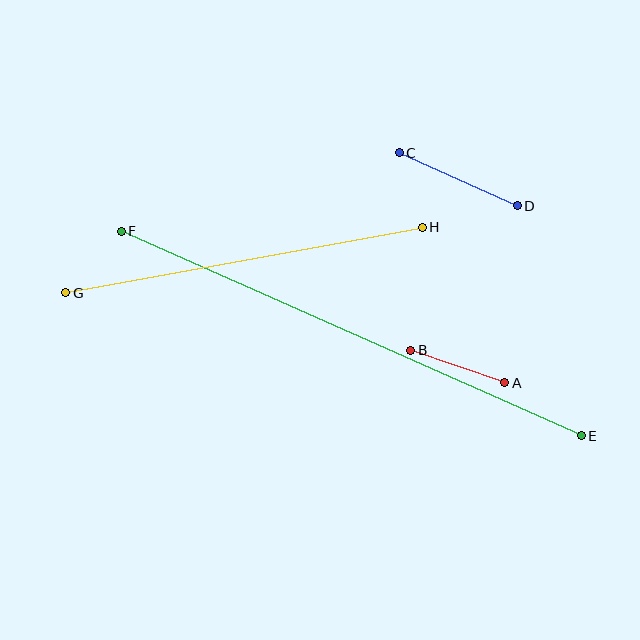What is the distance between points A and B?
The distance is approximately 99 pixels.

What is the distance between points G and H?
The distance is approximately 362 pixels.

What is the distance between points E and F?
The distance is approximately 503 pixels.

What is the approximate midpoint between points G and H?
The midpoint is at approximately (244, 260) pixels.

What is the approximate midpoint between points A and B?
The midpoint is at approximately (458, 366) pixels.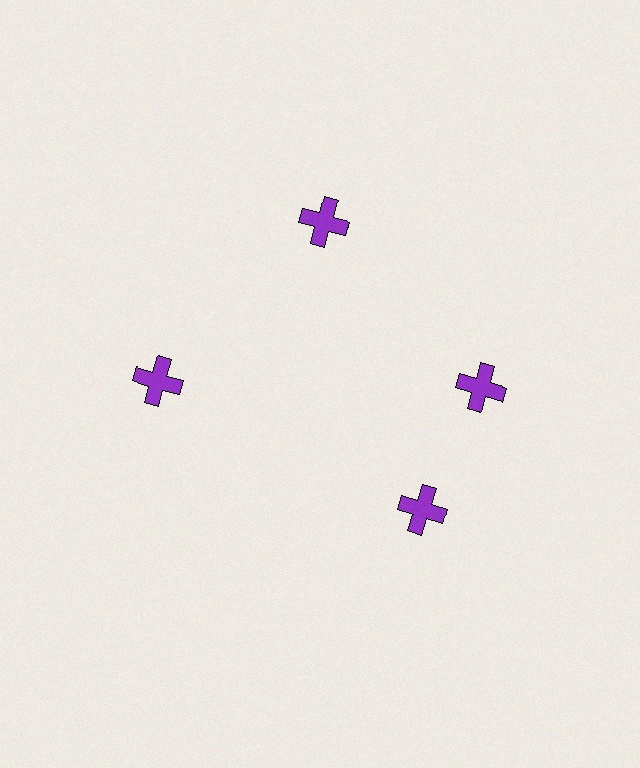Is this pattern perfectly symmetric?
No. The 4 purple crosses are arranged in a ring, but one element near the 6 o'clock position is rotated out of alignment along the ring, breaking the 4-fold rotational symmetry.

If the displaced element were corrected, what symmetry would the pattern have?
It would have 4-fold rotational symmetry — the pattern would map onto itself every 90 degrees.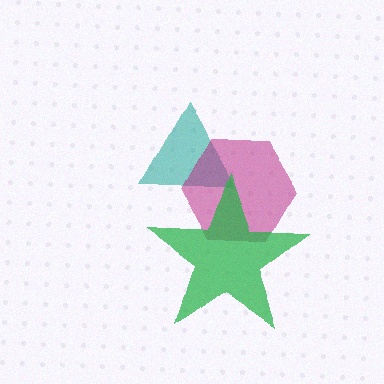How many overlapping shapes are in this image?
There are 3 overlapping shapes in the image.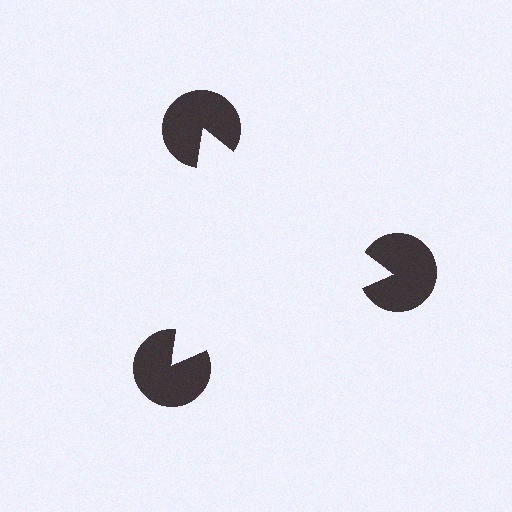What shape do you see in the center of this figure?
An illusory triangle — its edges are inferred from the aligned wedge cuts in the pac-man discs, not physically drawn.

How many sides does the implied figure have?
3 sides.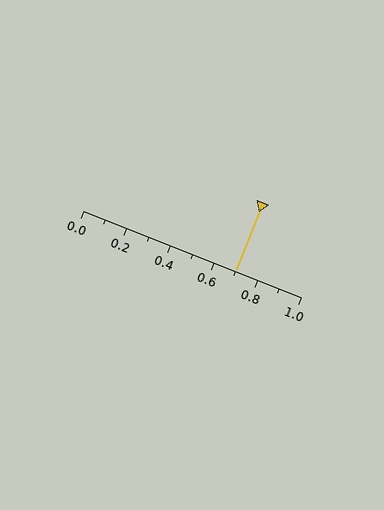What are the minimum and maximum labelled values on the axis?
The axis runs from 0.0 to 1.0.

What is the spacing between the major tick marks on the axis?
The major ticks are spaced 0.2 apart.